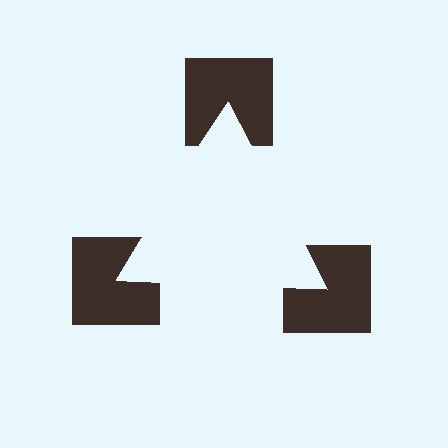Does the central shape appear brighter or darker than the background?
It typically appears slightly brighter than the background, even though no actual brightness change is drawn.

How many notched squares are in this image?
There are 3 — one at each vertex of the illusory triangle.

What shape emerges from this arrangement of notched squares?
An illusory triangle — its edges are inferred from the aligned wedge cuts in the notched squares, not physically drawn.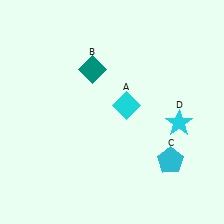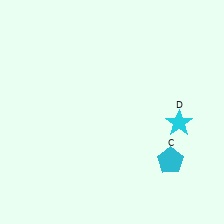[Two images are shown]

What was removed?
The teal diamond (B), the cyan diamond (A) were removed in Image 2.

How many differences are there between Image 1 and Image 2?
There are 2 differences between the two images.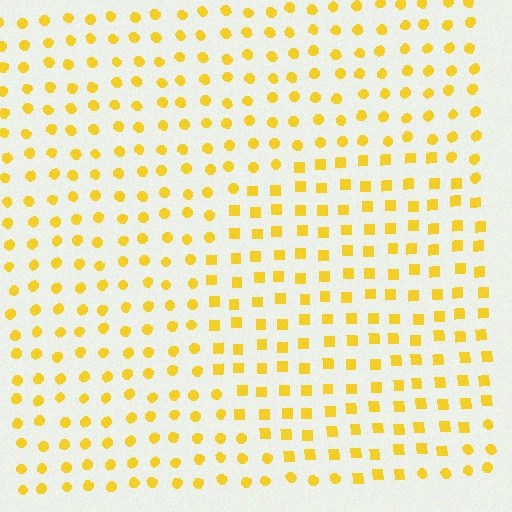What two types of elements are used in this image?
The image uses squares inside the circle region and circles outside it.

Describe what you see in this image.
The image is filled with small yellow elements arranged in a uniform grid. A circle-shaped region contains squares, while the surrounding area contains circles. The boundary is defined purely by the change in element shape.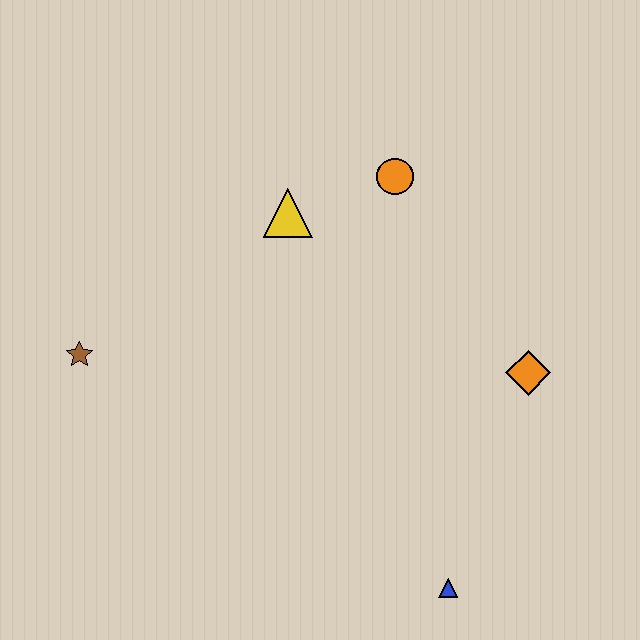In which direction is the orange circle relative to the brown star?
The orange circle is to the right of the brown star.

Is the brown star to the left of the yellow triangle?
Yes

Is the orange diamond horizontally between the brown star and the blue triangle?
No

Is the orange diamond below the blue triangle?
No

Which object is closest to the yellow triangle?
The orange circle is closest to the yellow triangle.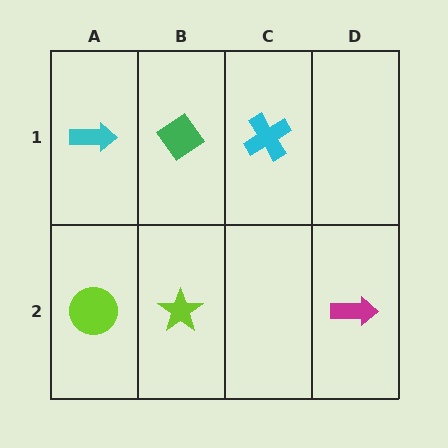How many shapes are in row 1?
3 shapes.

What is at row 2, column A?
A lime circle.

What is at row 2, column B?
A lime star.